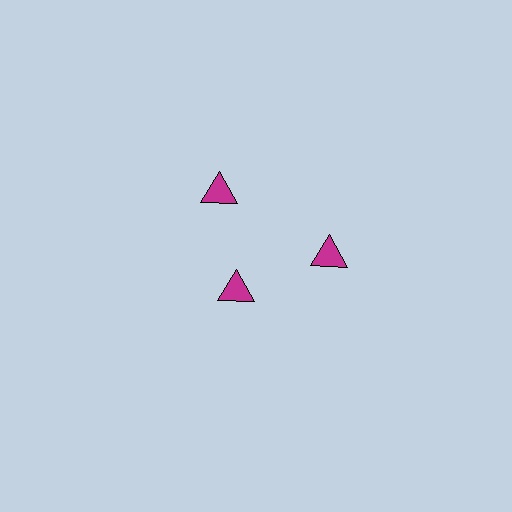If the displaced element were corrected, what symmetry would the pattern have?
It would have 3-fold rotational symmetry — the pattern would map onto itself every 120 degrees.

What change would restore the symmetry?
The symmetry would be restored by moving it outward, back onto the ring so that all 3 triangles sit at equal angles and equal distance from the center.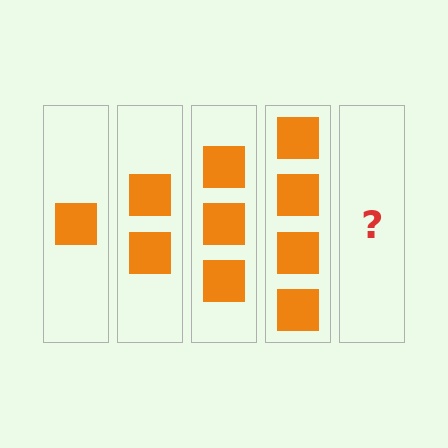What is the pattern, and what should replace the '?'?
The pattern is that each step adds one more square. The '?' should be 5 squares.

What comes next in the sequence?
The next element should be 5 squares.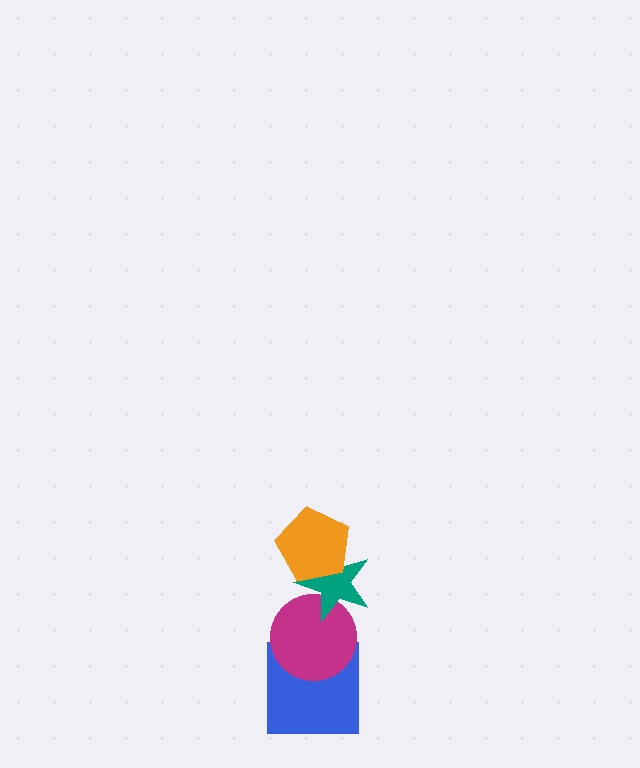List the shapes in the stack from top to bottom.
From top to bottom: the orange pentagon, the teal star, the magenta circle, the blue square.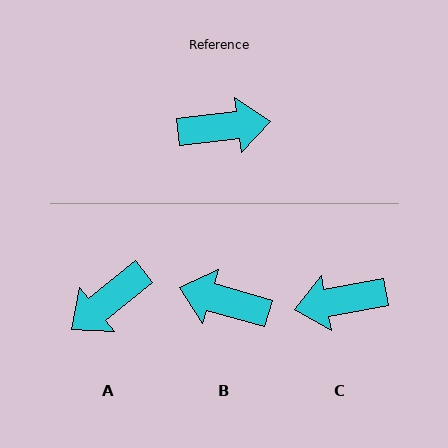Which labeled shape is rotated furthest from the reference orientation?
C, about 176 degrees away.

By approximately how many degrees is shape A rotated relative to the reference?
Approximately 148 degrees clockwise.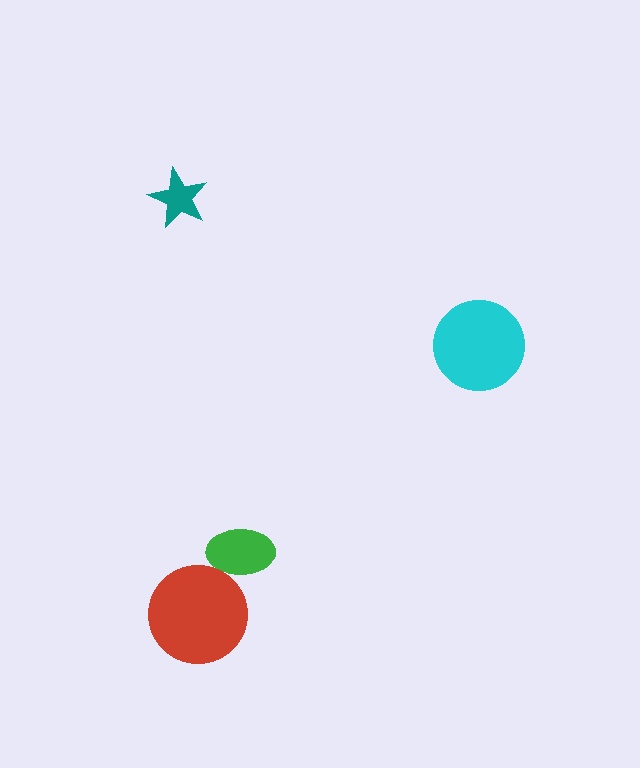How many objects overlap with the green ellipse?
1 object overlaps with the green ellipse.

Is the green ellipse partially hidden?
Yes, it is partially covered by another shape.